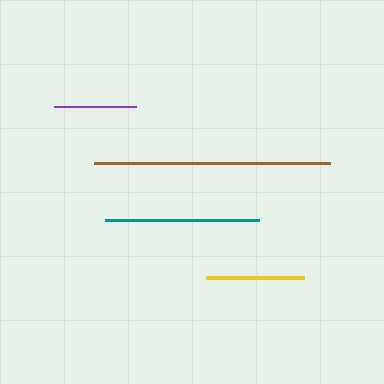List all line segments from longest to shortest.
From longest to shortest: brown, teal, yellow, purple.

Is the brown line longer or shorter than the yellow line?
The brown line is longer than the yellow line.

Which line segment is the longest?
The brown line is the longest at approximately 236 pixels.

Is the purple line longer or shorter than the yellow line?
The yellow line is longer than the purple line.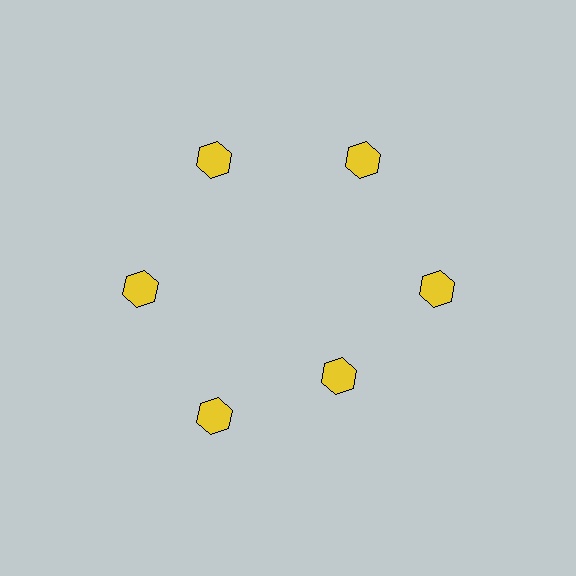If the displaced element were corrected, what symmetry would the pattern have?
It would have 6-fold rotational symmetry — the pattern would map onto itself every 60 degrees.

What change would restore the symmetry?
The symmetry would be restored by moving it outward, back onto the ring so that all 6 hexagons sit at equal angles and equal distance from the center.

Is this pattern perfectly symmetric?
No. The 6 yellow hexagons are arranged in a ring, but one element near the 5 o'clock position is pulled inward toward the center, breaking the 6-fold rotational symmetry.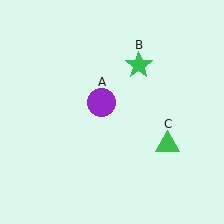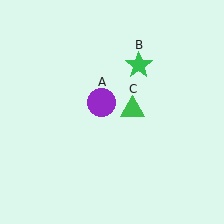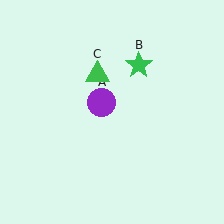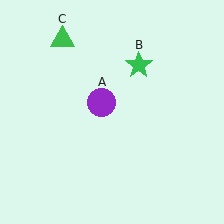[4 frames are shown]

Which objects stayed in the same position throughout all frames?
Purple circle (object A) and green star (object B) remained stationary.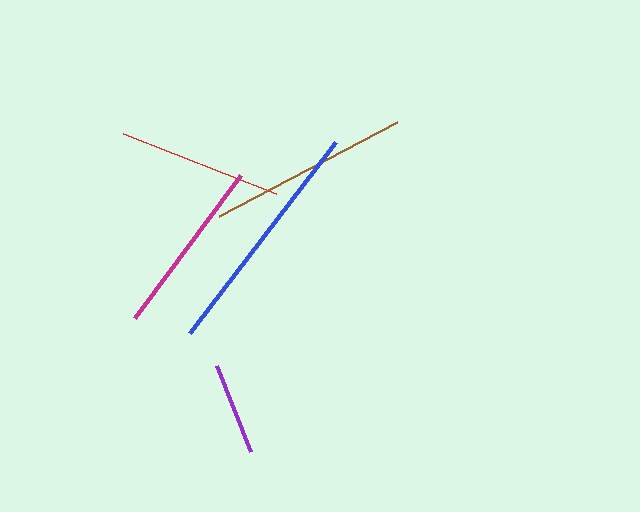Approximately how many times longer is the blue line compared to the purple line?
The blue line is approximately 2.6 times the length of the purple line.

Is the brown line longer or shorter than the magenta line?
The brown line is longer than the magenta line.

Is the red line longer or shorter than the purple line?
The red line is longer than the purple line.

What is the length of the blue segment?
The blue segment is approximately 240 pixels long.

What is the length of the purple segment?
The purple segment is approximately 94 pixels long.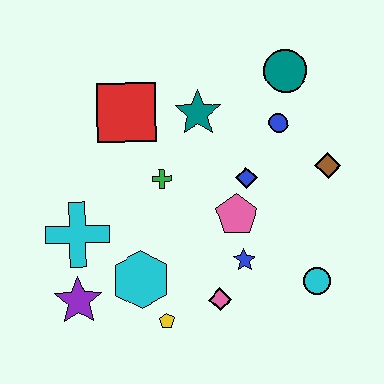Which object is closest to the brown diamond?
The blue circle is closest to the brown diamond.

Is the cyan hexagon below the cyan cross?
Yes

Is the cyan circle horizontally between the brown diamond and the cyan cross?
Yes